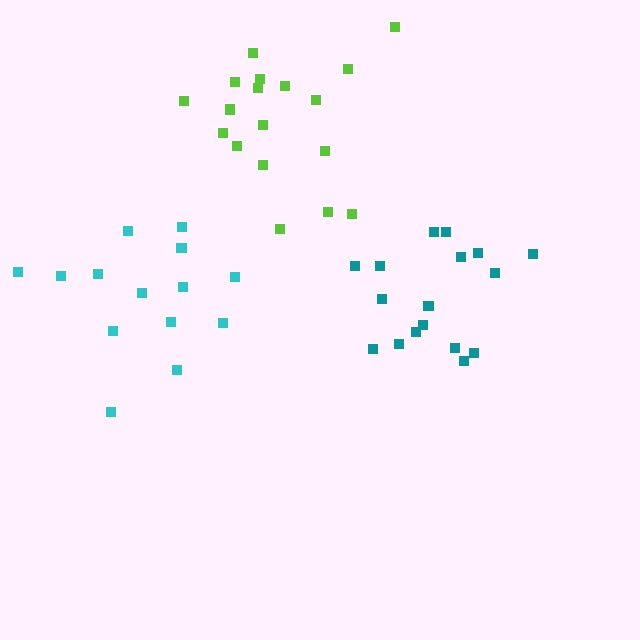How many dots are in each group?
Group 1: 18 dots, Group 2: 14 dots, Group 3: 17 dots (49 total).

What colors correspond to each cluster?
The clusters are colored: lime, cyan, teal.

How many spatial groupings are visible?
There are 3 spatial groupings.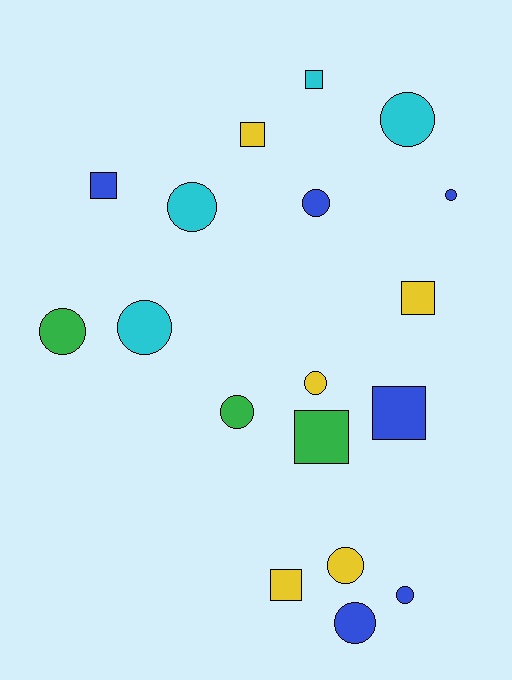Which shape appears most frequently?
Circle, with 11 objects.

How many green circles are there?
There are 2 green circles.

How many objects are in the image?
There are 18 objects.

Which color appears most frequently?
Blue, with 6 objects.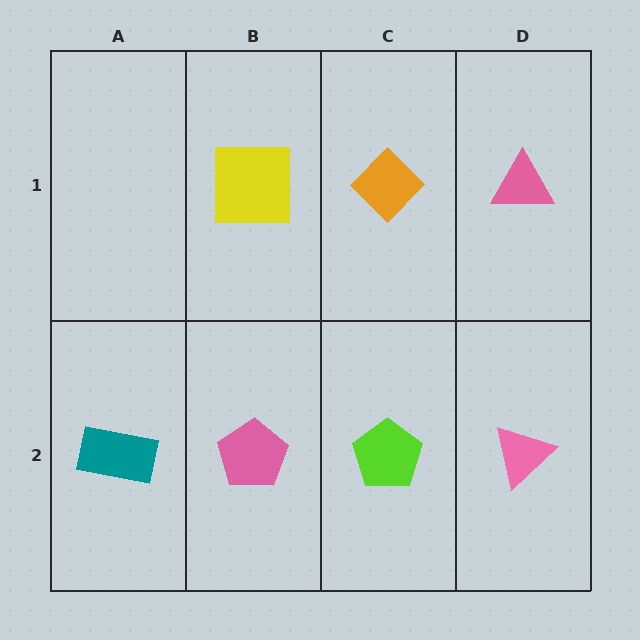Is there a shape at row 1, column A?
No, that cell is empty.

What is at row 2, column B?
A pink pentagon.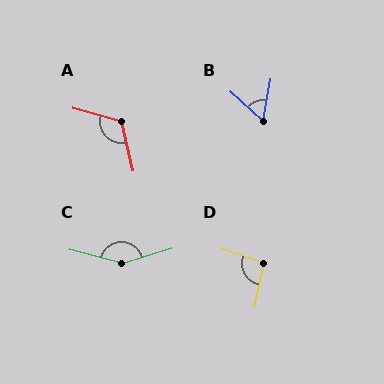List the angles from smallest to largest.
B (58°), D (97°), A (119°), C (149°).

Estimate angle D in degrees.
Approximately 97 degrees.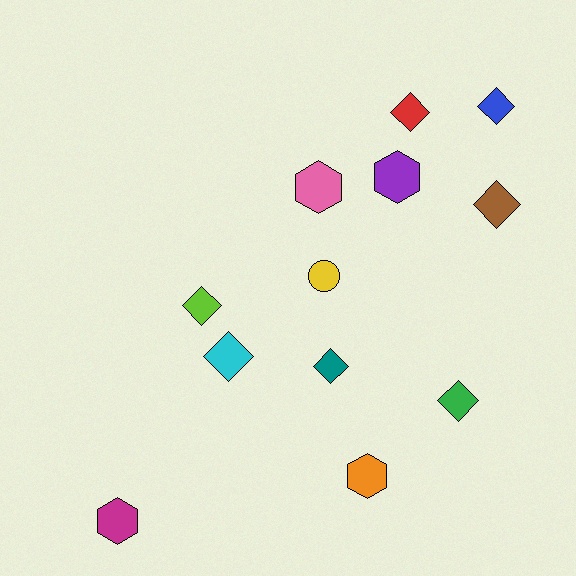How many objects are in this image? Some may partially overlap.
There are 12 objects.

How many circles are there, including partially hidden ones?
There is 1 circle.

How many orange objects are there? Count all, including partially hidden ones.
There is 1 orange object.